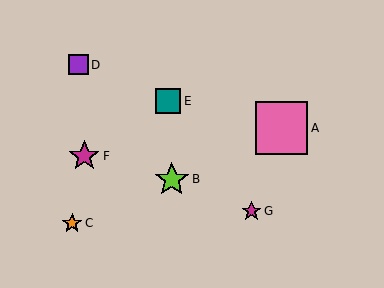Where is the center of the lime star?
The center of the lime star is at (172, 179).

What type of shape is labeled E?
Shape E is a teal square.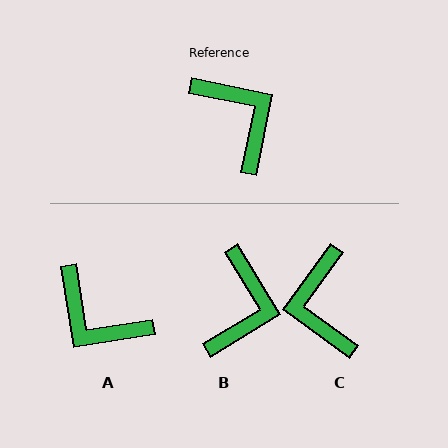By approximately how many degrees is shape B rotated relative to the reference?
Approximately 47 degrees clockwise.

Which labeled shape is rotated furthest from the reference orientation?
A, about 159 degrees away.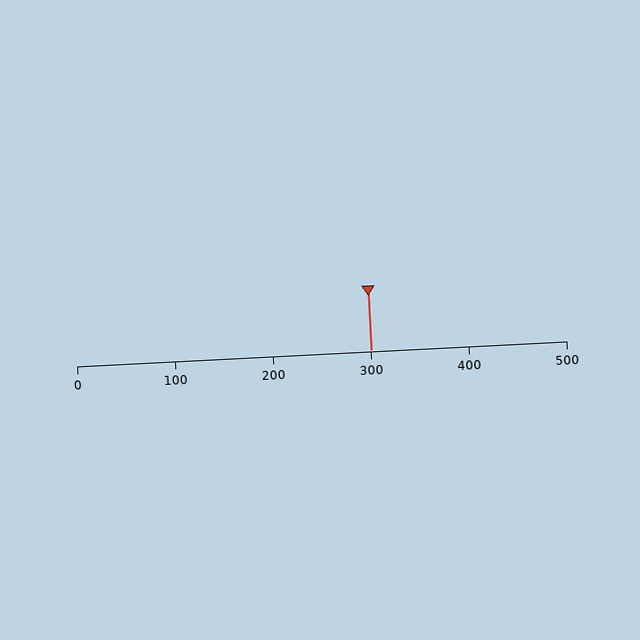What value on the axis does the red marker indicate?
The marker indicates approximately 300.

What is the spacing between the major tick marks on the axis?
The major ticks are spaced 100 apart.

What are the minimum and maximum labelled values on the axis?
The axis runs from 0 to 500.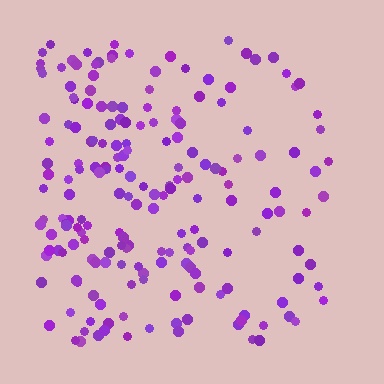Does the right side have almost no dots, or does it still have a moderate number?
Still a moderate number, just noticeably fewer than the left.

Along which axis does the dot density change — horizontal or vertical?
Horizontal.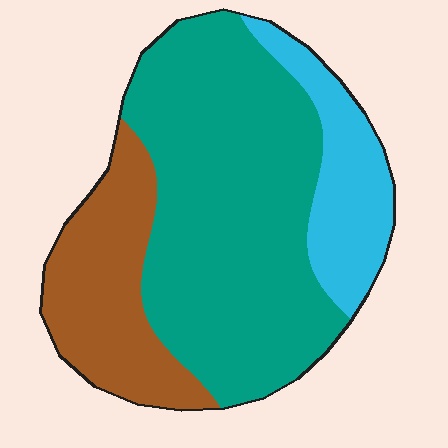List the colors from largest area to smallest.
From largest to smallest: teal, brown, cyan.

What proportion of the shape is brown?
Brown covers 24% of the shape.